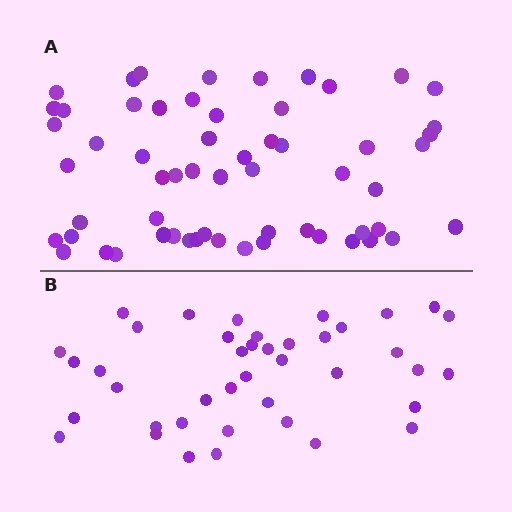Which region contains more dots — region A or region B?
Region A (the top region) has more dots.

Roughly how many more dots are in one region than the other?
Region A has approximately 20 more dots than region B.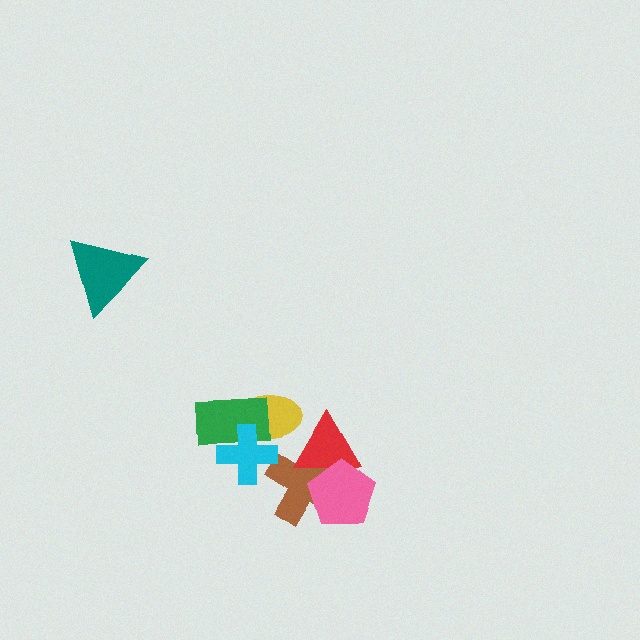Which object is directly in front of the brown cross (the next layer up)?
The red triangle is directly in front of the brown cross.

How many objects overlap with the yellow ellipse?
2 objects overlap with the yellow ellipse.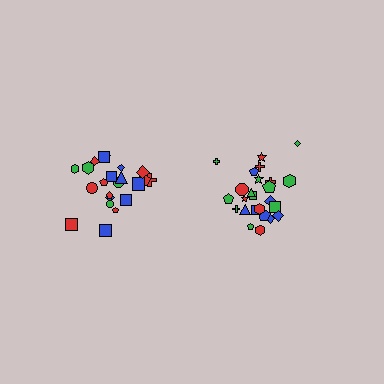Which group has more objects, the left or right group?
The right group.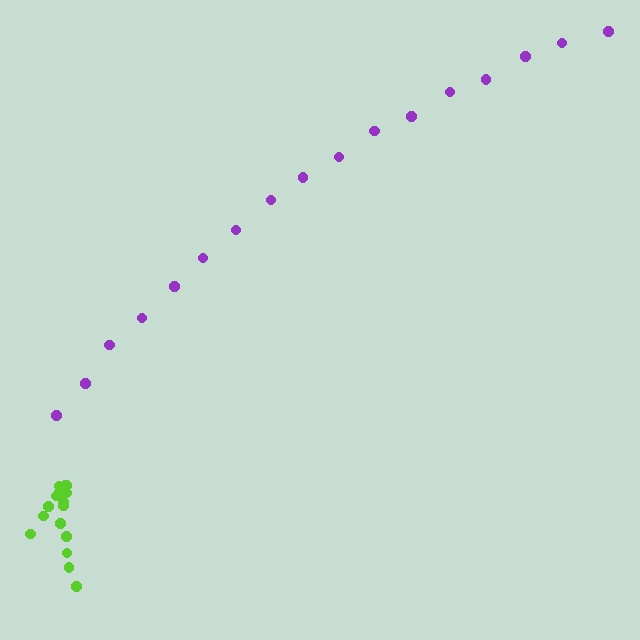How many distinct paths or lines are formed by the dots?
There are 2 distinct paths.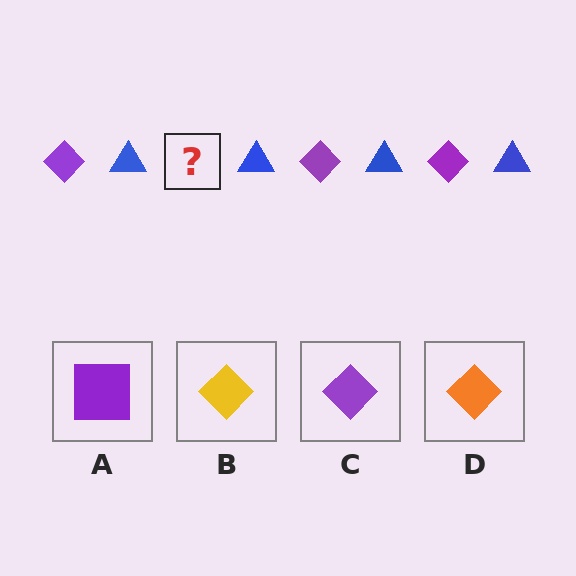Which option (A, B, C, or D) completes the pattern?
C.